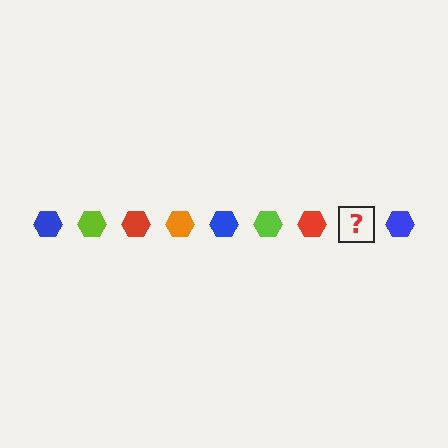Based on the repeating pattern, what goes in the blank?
The blank should be an orange hexagon.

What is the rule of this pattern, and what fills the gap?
The rule is that the pattern cycles through blue, lime, red, orange hexagons. The gap should be filled with an orange hexagon.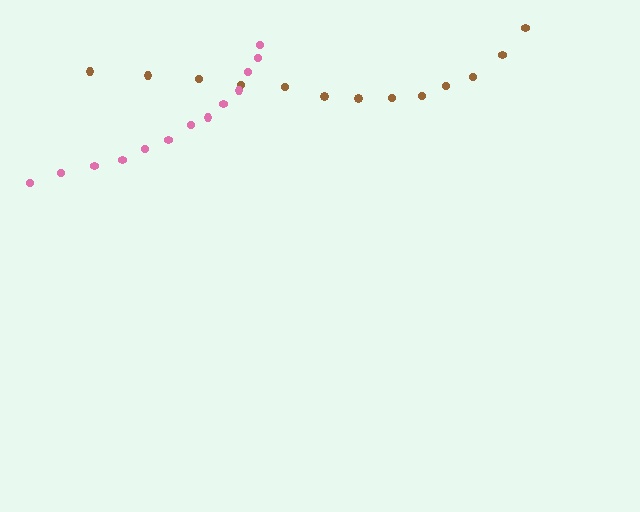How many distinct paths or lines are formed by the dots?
There are 2 distinct paths.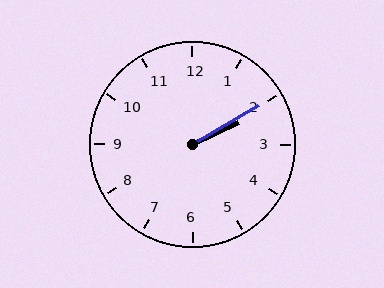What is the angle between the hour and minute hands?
Approximately 5 degrees.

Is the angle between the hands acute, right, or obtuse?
It is acute.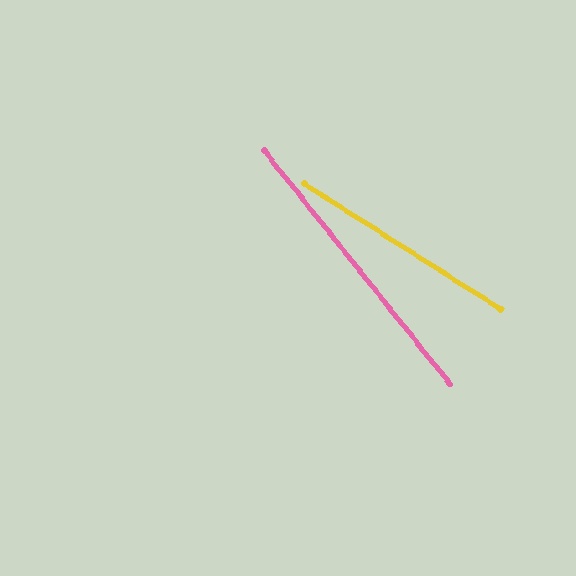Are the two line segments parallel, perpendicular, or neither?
Neither parallel nor perpendicular — they differ by about 19°.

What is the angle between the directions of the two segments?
Approximately 19 degrees.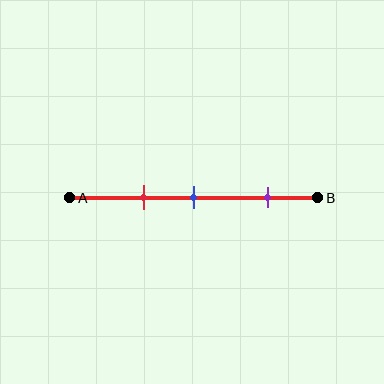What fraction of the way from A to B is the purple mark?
The purple mark is approximately 80% (0.8) of the way from A to B.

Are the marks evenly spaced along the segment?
No, the marks are not evenly spaced.